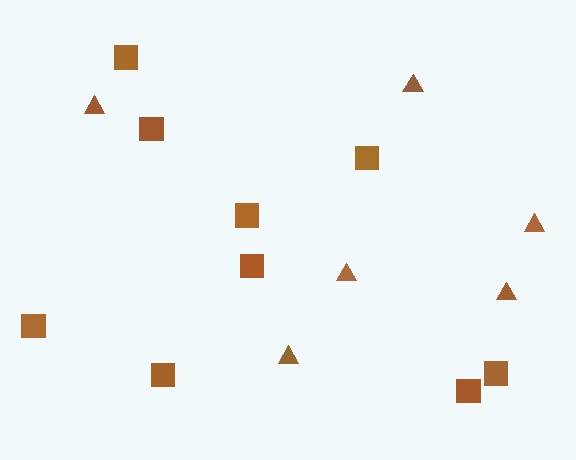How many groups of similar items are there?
There are 2 groups: one group of triangles (6) and one group of squares (9).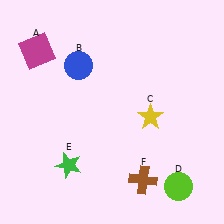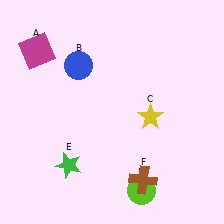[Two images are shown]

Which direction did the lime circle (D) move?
The lime circle (D) moved left.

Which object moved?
The lime circle (D) moved left.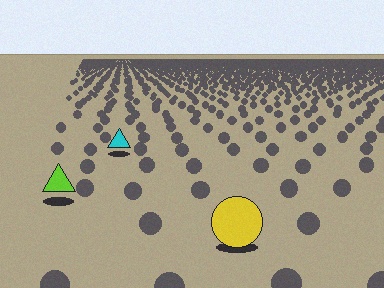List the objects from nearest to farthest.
From nearest to farthest: the yellow circle, the lime triangle, the cyan triangle.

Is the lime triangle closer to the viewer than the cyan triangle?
Yes. The lime triangle is closer — you can tell from the texture gradient: the ground texture is coarser near it.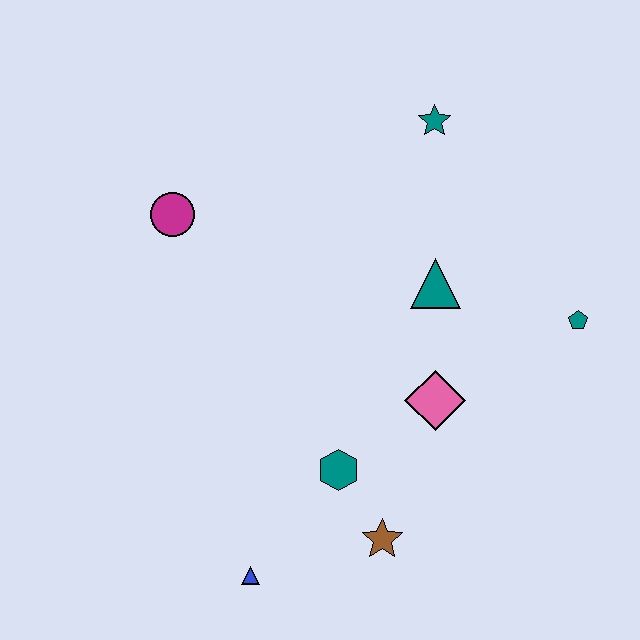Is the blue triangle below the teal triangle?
Yes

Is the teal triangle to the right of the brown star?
Yes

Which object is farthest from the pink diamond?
The magenta circle is farthest from the pink diamond.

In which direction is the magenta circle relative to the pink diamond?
The magenta circle is to the left of the pink diamond.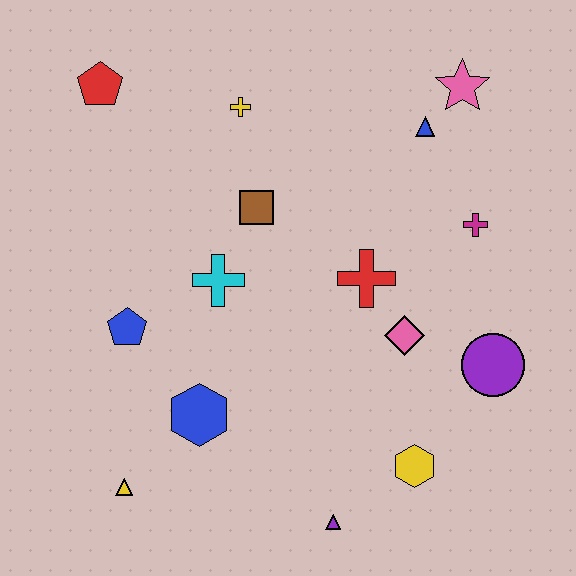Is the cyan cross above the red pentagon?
No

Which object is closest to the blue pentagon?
The cyan cross is closest to the blue pentagon.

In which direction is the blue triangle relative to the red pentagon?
The blue triangle is to the right of the red pentagon.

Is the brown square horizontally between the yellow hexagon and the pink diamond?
No